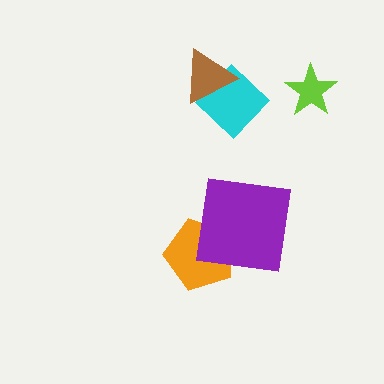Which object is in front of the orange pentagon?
The purple square is in front of the orange pentagon.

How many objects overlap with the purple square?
1 object overlaps with the purple square.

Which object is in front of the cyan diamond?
The brown triangle is in front of the cyan diamond.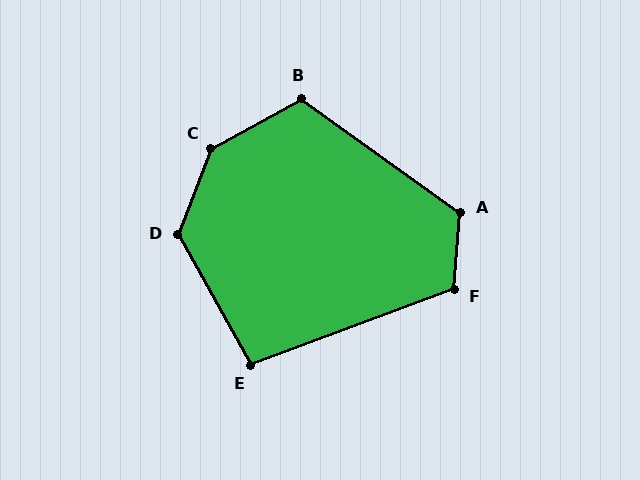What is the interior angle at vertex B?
Approximately 116 degrees (obtuse).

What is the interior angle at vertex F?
Approximately 115 degrees (obtuse).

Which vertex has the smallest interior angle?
E, at approximately 99 degrees.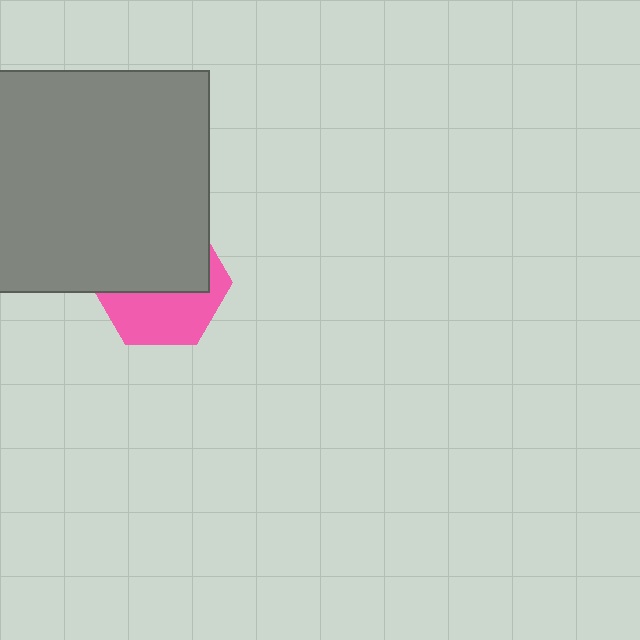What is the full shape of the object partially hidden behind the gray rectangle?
The partially hidden object is a pink hexagon.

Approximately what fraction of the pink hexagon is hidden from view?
Roughly 56% of the pink hexagon is hidden behind the gray rectangle.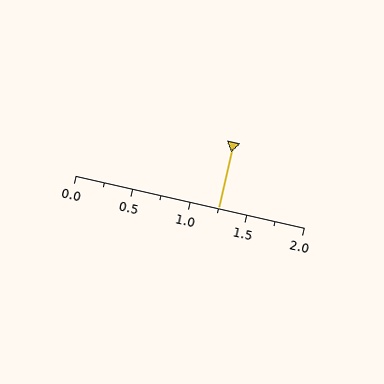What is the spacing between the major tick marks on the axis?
The major ticks are spaced 0.5 apart.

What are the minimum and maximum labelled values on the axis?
The axis runs from 0.0 to 2.0.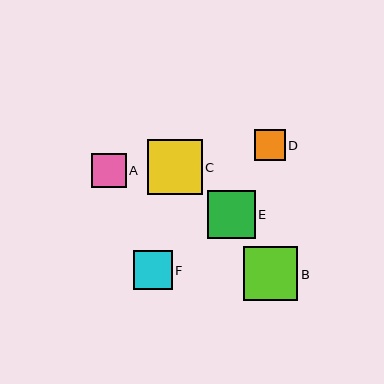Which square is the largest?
Square C is the largest with a size of approximately 55 pixels.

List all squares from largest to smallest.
From largest to smallest: C, B, E, F, A, D.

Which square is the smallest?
Square D is the smallest with a size of approximately 31 pixels.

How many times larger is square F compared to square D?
Square F is approximately 1.2 times the size of square D.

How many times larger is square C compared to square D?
Square C is approximately 1.7 times the size of square D.